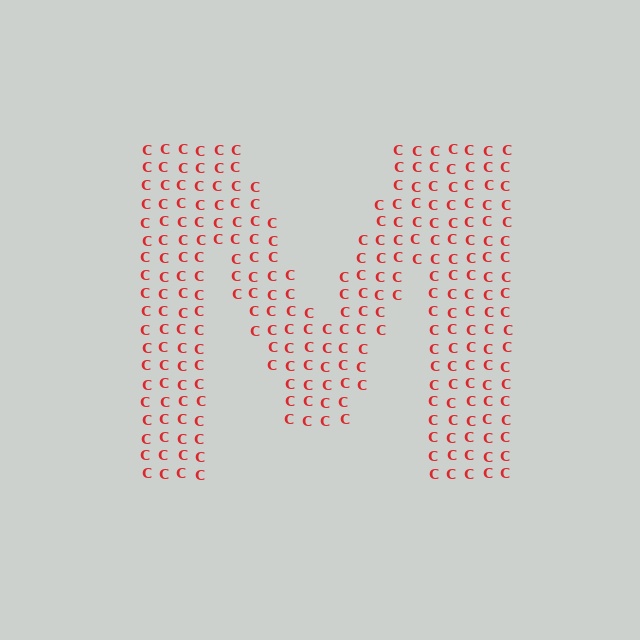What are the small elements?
The small elements are letter C's.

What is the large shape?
The large shape is the letter M.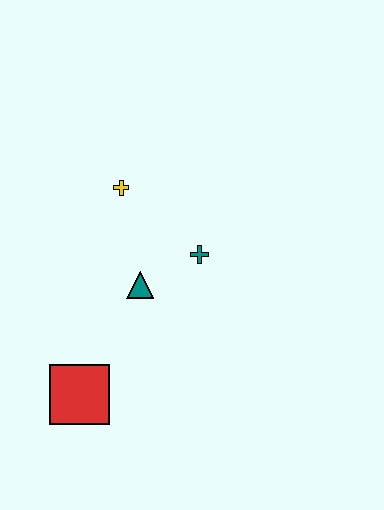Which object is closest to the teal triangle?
The teal cross is closest to the teal triangle.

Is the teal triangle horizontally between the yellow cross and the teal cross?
Yes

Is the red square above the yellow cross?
No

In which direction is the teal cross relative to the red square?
The teal cross is above the red square.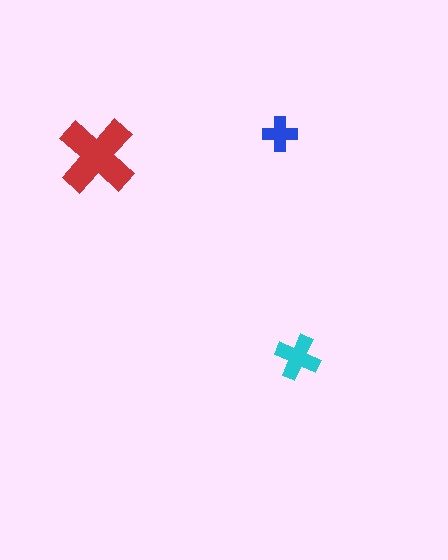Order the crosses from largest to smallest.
the red one, the cyan one, the blue one.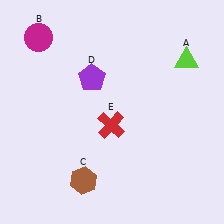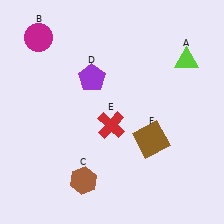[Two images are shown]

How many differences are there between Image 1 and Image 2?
There is 1 difference between the two images.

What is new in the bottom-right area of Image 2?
A brown square (F) was added in the bottom-right area of Image 2.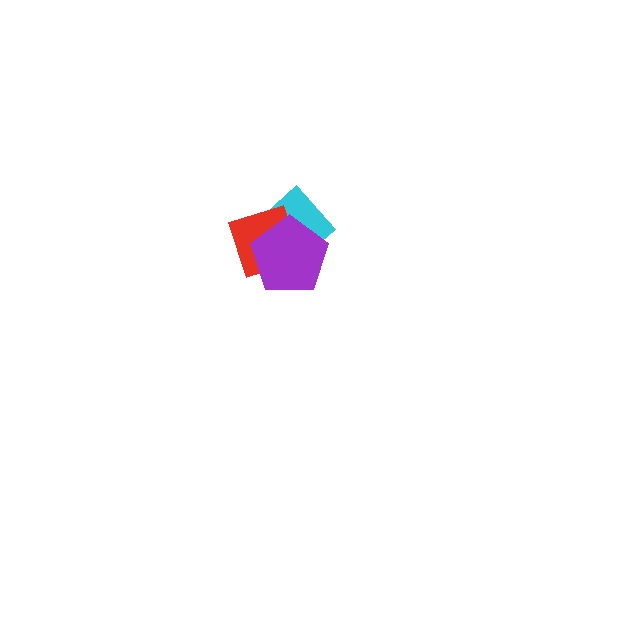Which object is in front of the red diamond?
The purple pentagon is in front of the red diamond.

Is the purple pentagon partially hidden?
No, no other shape covers it.